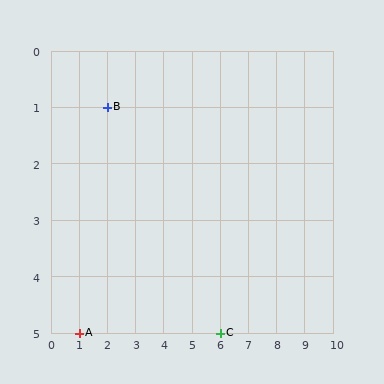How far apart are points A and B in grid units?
Points A and B are 1 column and 4 rows apart (about 4.1 grid units diagonally).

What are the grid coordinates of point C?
Point C is at grid coordinates (6, 5).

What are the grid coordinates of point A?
Point A is at grid coordinates (1, 5).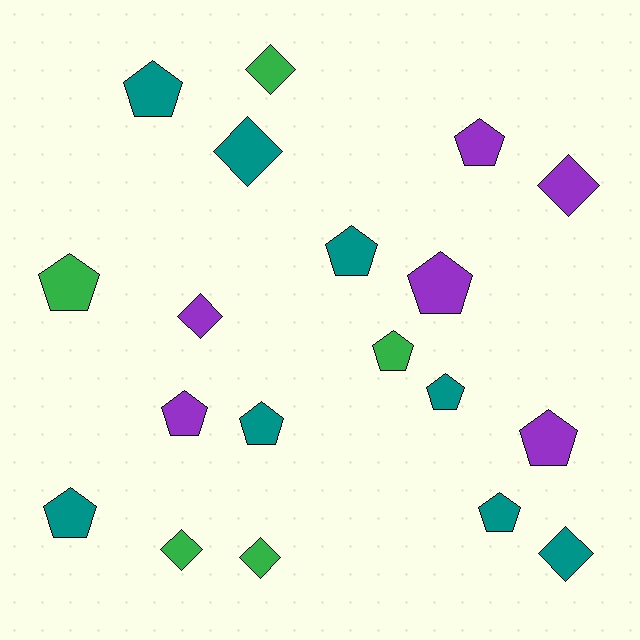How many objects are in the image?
There are 19 objects.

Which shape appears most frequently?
Pentagon, with 12 objects.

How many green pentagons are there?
There are 2 green pentagons.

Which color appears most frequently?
Teal, with 8 objects.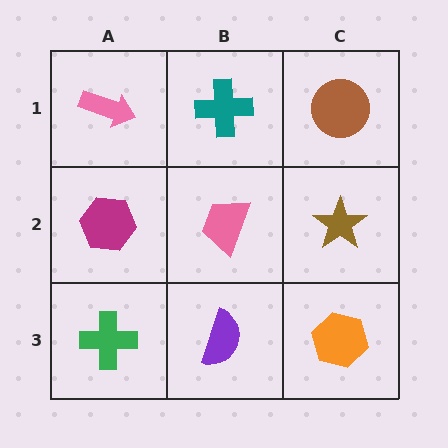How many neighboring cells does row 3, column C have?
2.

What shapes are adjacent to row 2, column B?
A teal cross (row 1, column B), a purple semicircle (row 3, column B), a magenta hexagon (row 2, column A), a brown star (row 2, column C).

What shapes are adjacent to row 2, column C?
A brown circle (row 1, column C), an orange hexagon (row 3, column C), a pink trapezoid (row 2, column B).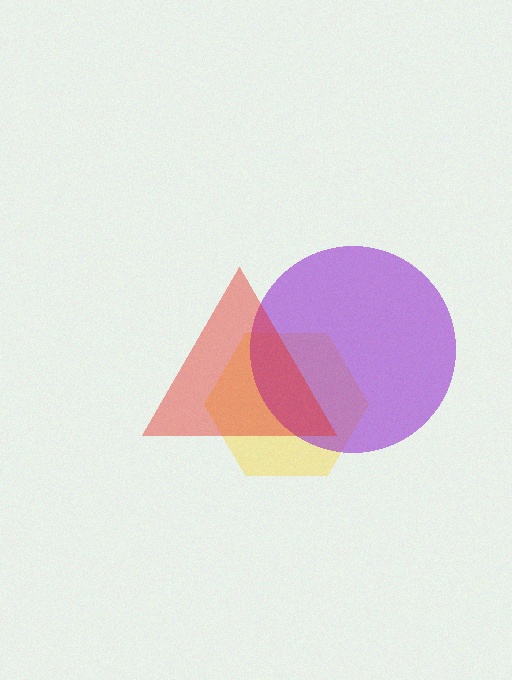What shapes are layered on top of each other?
The layered shapes are: a yellow hexagon, a purple circle, a red triangle.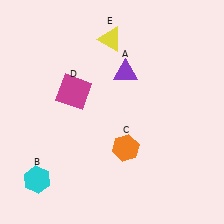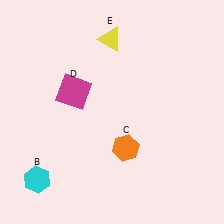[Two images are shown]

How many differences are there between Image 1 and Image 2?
There is 1 difference between the two images.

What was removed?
The purple triangle (A) was removed in Image 2.